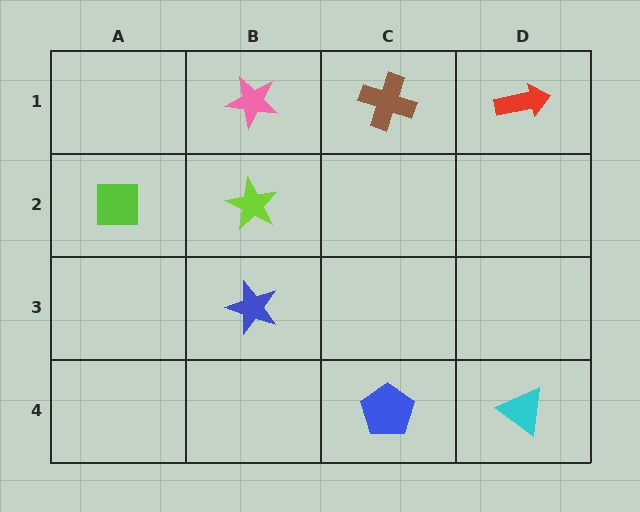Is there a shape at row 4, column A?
No, that cell is empty.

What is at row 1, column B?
A pink star.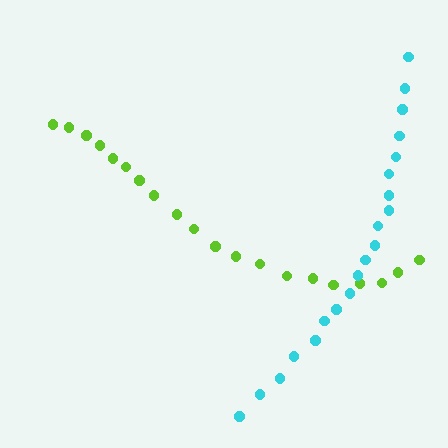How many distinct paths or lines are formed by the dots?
There are 2 distinct paths.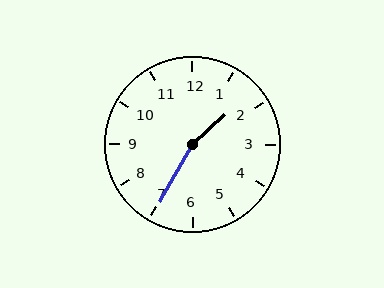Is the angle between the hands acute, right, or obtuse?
It is obtuse.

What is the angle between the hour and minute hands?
Approximately 162 degrees.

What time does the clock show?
1:35.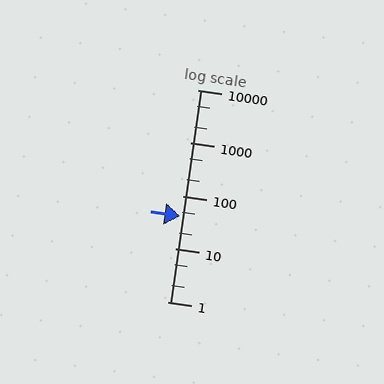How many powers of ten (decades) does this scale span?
The scale spans 4 decades, from 1 to 10000.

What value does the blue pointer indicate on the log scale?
The pointer indicates approximately 41.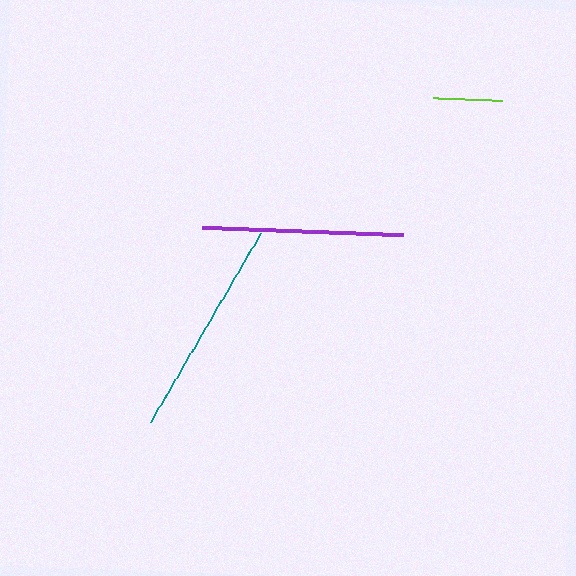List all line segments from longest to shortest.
From longest to shortest: teal, purple, lime.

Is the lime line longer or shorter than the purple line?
The purple line is longer than the lime line.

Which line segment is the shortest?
The lime line is the shortest at approximately 69 pixels.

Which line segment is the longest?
The teal line is the longest at approximately 218 pixels.